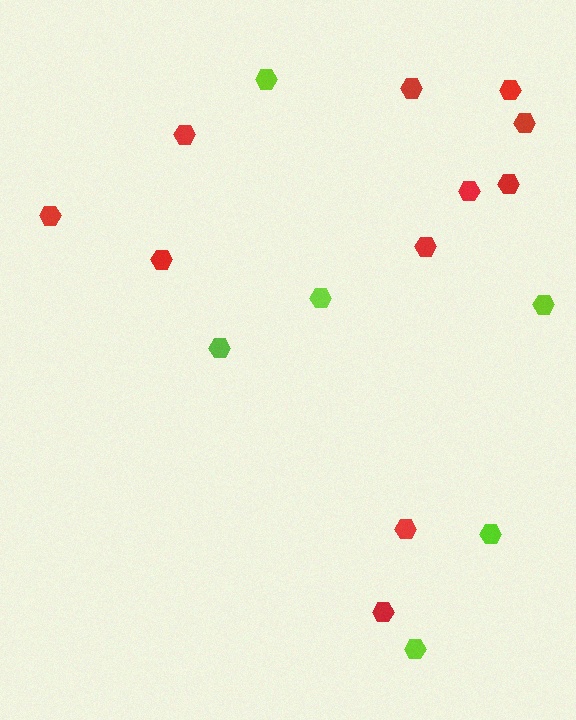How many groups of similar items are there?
There are 2 groups: one group of red hexagons (11) and one group of lime hexagons (6).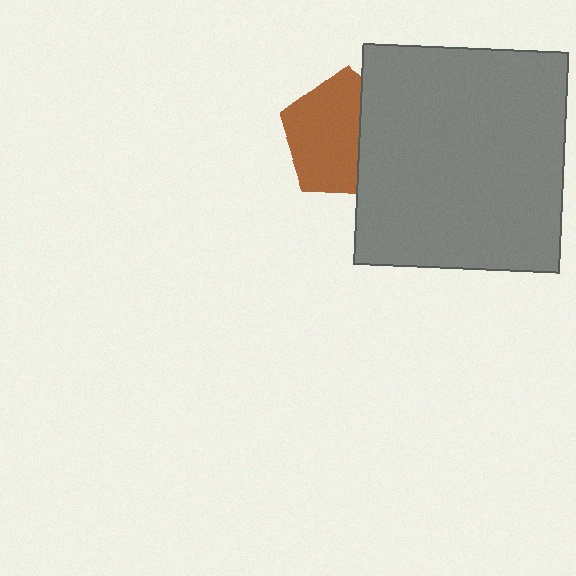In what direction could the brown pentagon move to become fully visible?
The brown pentagon could move left. That would shift it out from behind the gray rectangle entirely.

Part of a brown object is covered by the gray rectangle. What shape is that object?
It is a pentagon.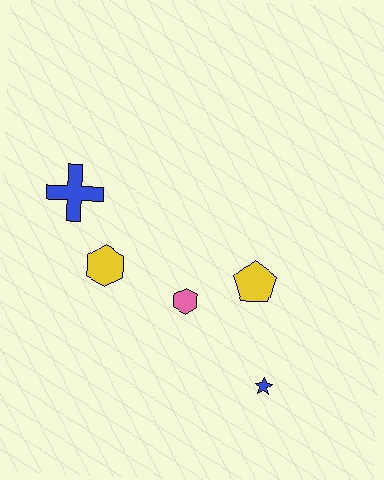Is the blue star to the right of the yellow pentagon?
Yes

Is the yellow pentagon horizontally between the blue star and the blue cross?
Yes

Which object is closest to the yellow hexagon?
The blue cross is closest to the yellow hexagon.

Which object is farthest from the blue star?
The blue cross is farthest from the blue star.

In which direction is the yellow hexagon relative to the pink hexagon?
The yellow hexagon is to the left of the pink hexagon.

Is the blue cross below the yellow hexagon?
No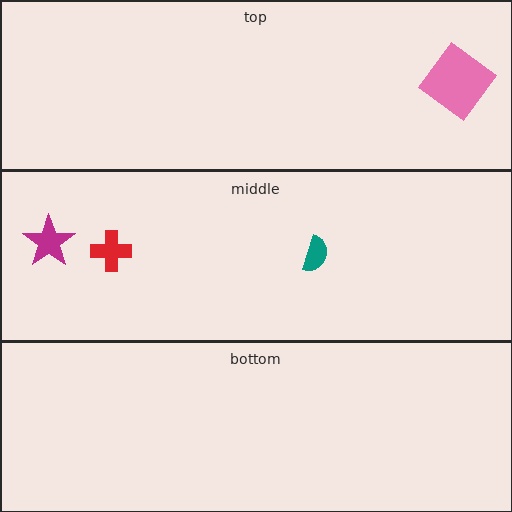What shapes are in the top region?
The pink diamond.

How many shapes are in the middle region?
3.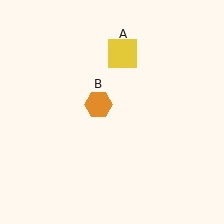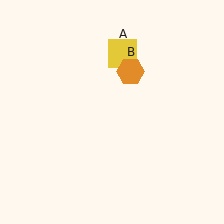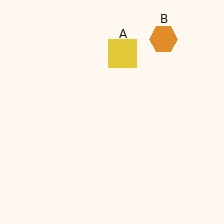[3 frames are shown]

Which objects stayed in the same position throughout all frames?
Yellow square (object A) remained stationary.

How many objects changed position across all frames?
1 object changed position: orange hexagon (object B).